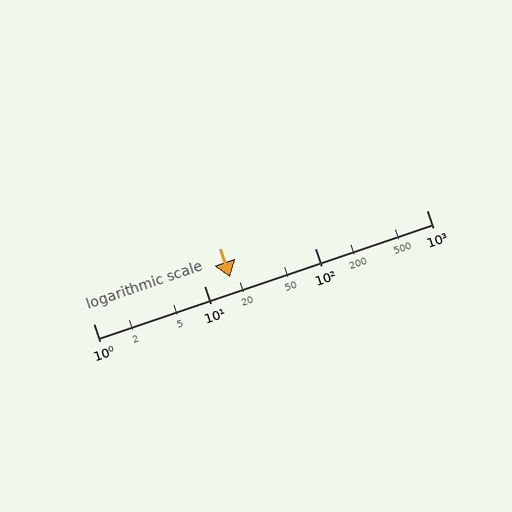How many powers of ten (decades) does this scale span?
The scale spans 3 decades, from 1 to 1000.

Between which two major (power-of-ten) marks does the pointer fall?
The pointer is between 10 and 100.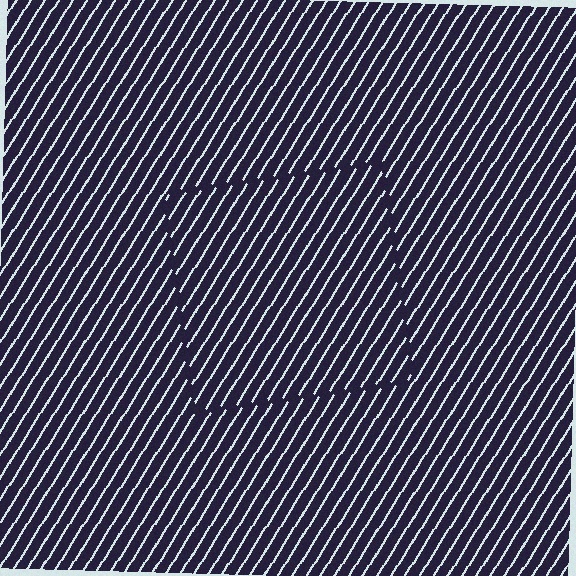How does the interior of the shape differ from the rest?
The interior of the shape contains the same grating, shifted by half a period — the contour is defined by the phase discontinuity where line-ends from the inner and outer gratings abut.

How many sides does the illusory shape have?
4 sides — the line-ends trace a square.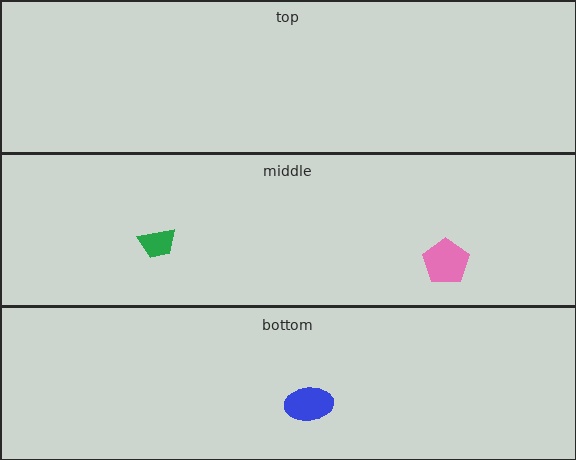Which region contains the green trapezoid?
The middle region.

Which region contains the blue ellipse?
The bottom region.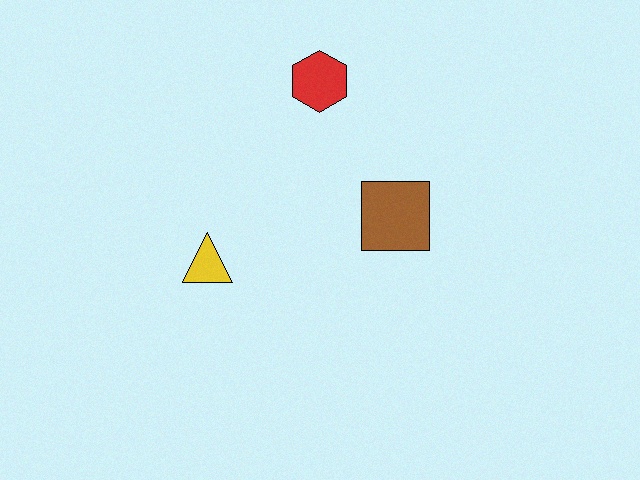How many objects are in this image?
There are 3 objects.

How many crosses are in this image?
There are no crosses.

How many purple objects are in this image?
There are no purple objects.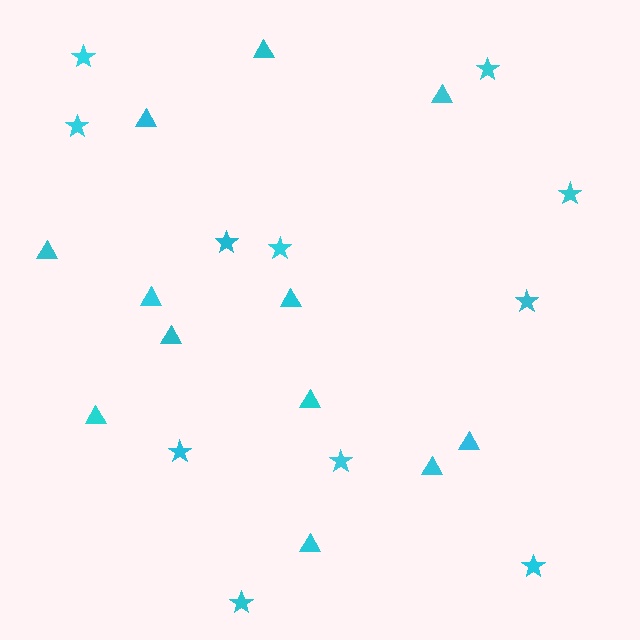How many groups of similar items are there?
There are 2 groups: one group of stars (11) and one group of triangles (12).